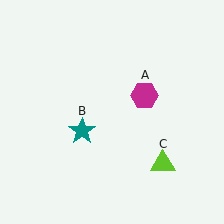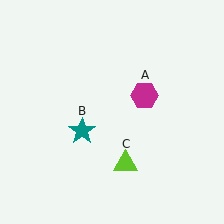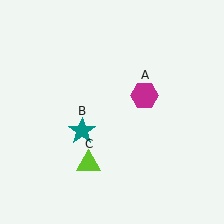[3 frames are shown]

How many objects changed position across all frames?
1 object changed position: lime triangle (object C).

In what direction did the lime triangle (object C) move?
The lime triangle (object C) moved left.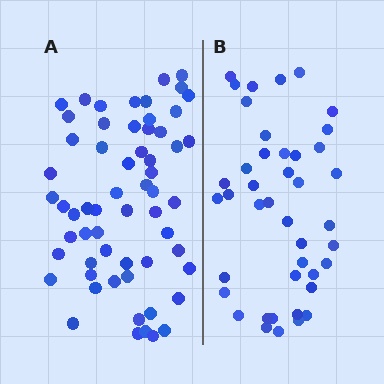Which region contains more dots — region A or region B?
Region A (the left region) has more dots.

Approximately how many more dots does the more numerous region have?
Region A has approximately 20 more dots than region B.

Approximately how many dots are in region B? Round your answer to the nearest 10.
About 40 dots. (The exact count is 42, which rounds to 40.)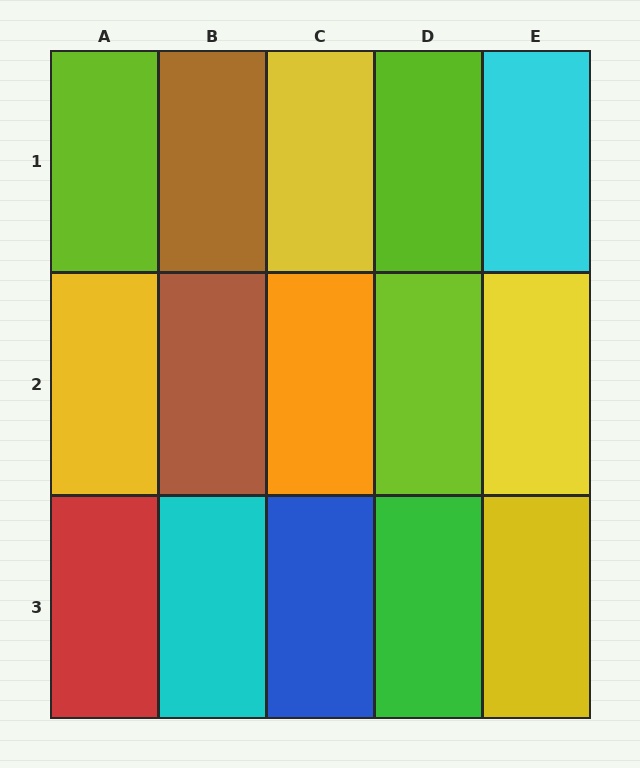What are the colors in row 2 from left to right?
Yellow, brown, orange, lime, yellow.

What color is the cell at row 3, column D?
Green.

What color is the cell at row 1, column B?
Brown.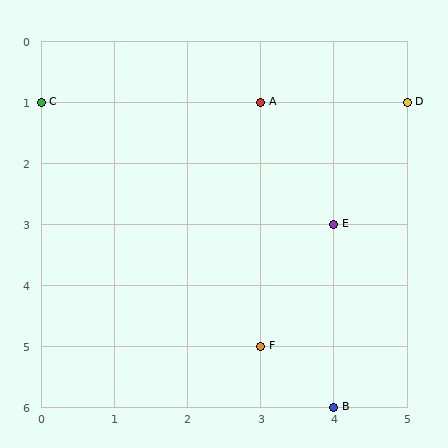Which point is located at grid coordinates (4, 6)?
Point B is at (4, 6).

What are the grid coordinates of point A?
Point A is at grid coordinates (3, 1).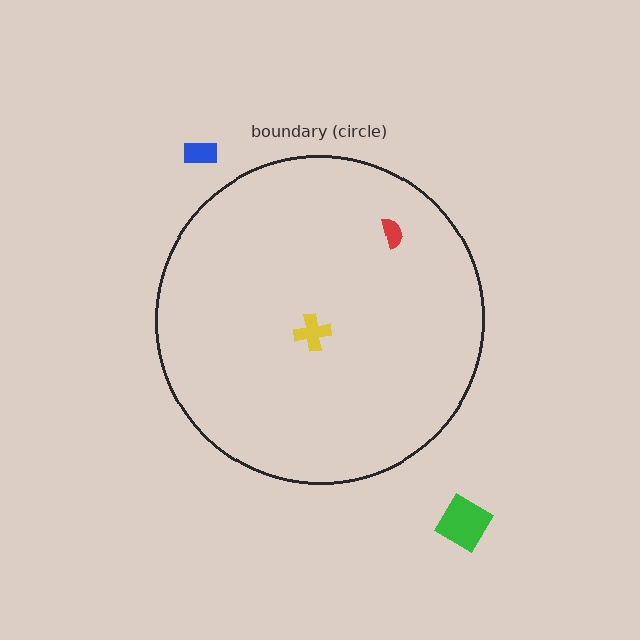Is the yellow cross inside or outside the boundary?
Inside.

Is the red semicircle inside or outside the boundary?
Inside.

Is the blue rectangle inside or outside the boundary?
Outside.